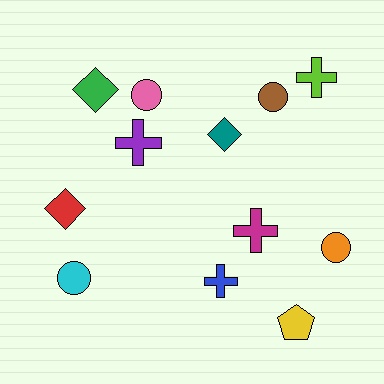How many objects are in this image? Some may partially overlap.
There are 12 objects.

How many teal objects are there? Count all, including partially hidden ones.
There is 1 teal object.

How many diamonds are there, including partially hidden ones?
There are 3 diamonds.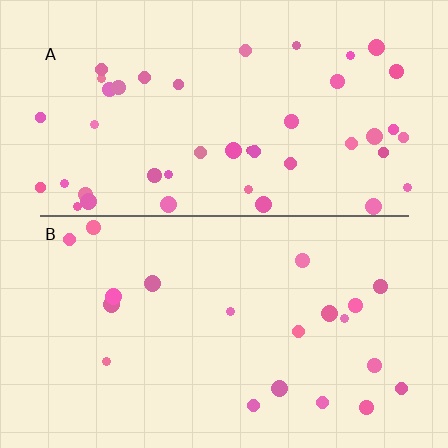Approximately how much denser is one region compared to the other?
Approximately 2.2× — region A over region B.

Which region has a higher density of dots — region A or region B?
A (the top).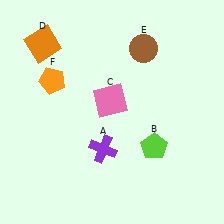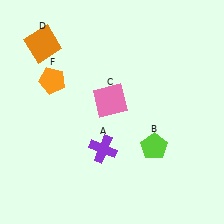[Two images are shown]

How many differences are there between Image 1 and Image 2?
There is 1 difference between the two images.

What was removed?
The brown circle (E) was removed in Image 2.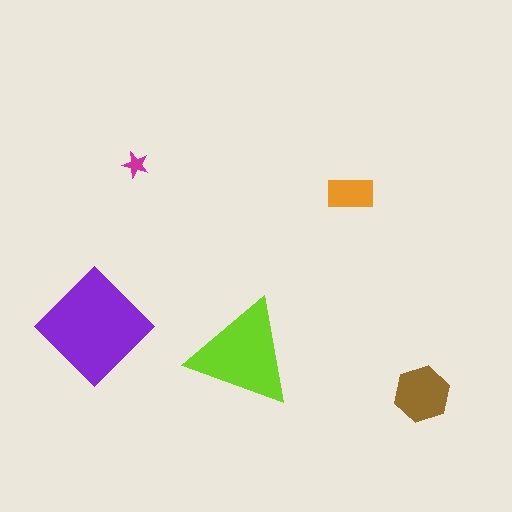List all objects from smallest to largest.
The magenta star, the orange rectangle, the brown hexagon, the lime triangle, the purple diamond.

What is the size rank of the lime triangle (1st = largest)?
2nd.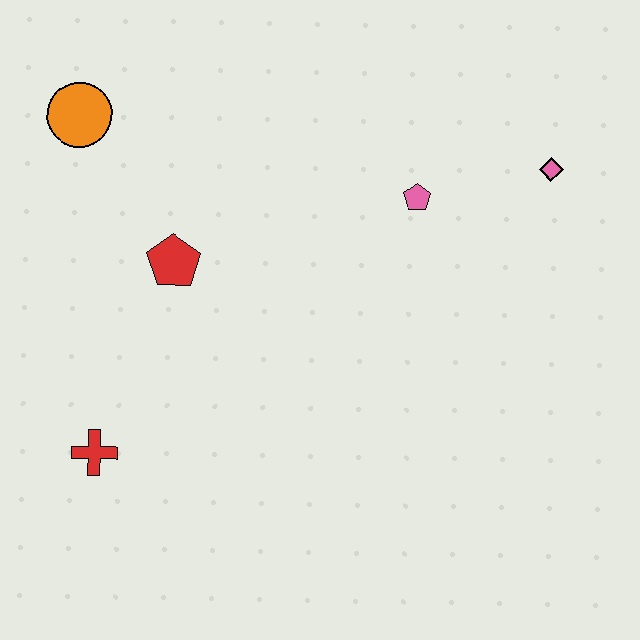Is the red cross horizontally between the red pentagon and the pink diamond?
No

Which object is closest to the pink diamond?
The pink pentagon is closest to the pink diamond.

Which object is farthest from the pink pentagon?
The red cross is farthest from the pink pentagon.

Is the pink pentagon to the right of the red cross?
Yes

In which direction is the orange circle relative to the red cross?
The orange circle is above the red cross.